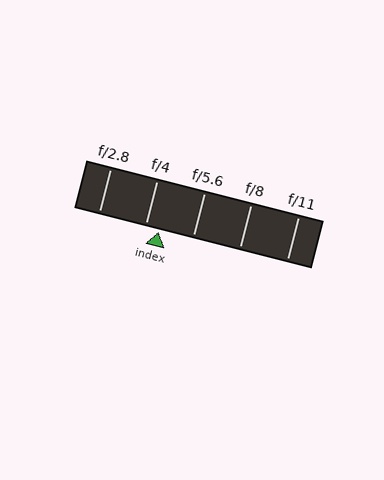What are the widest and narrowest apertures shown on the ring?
The widest aperture shown is f/2.8 and the narrowest is f/11.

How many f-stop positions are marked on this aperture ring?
There are 5 f-stop positions marked.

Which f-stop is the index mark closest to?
The index mark is closest to f/4.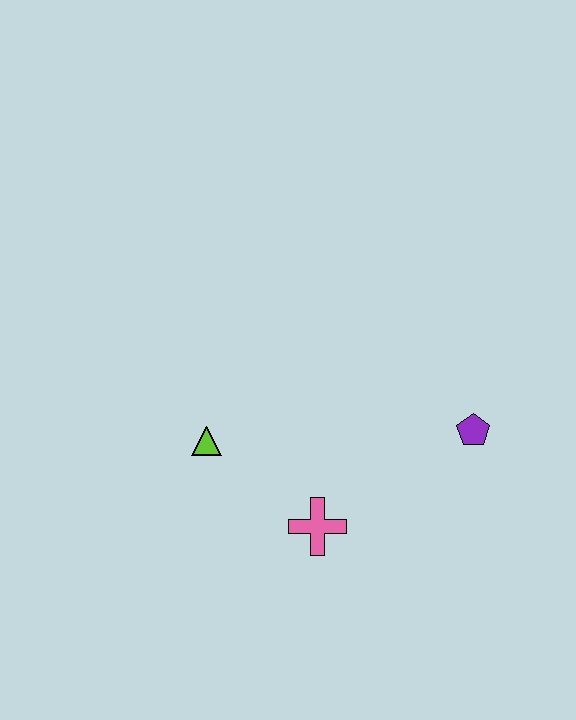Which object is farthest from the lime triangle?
The purple pentagon is farthest from the lime triangle.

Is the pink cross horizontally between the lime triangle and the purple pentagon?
Yes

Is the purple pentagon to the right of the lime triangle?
Yes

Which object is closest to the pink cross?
The lime triangle is closest to the pink cross.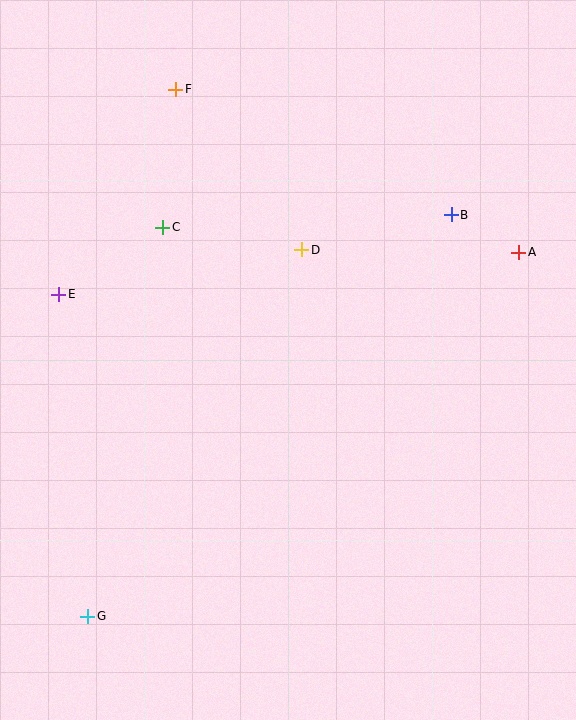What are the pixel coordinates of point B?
Point B is at (451, 215).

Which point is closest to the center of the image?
Point D at (302, 250) is closest to the center.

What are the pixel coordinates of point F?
Point F is at (176, 89).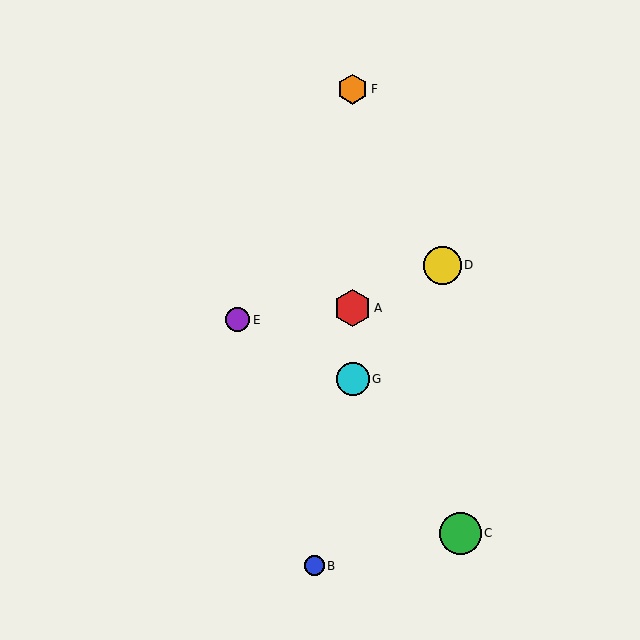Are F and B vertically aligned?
No, F is at x≈353 and B is at x≈314.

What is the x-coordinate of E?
Object E is at x≈238.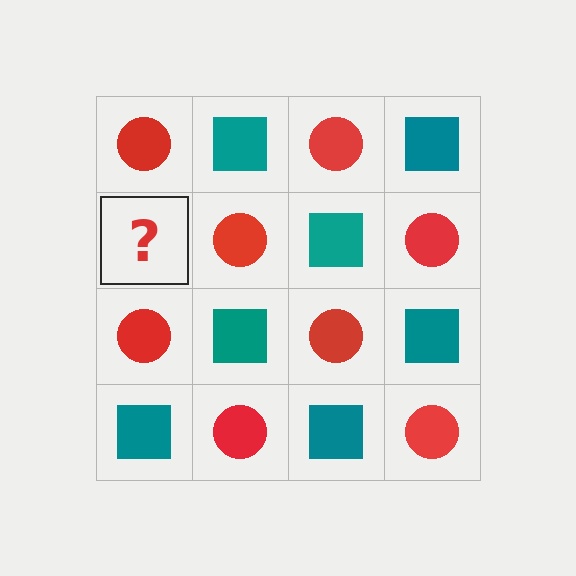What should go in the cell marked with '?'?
The missing cell should contain a teal square.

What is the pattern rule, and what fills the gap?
The rule is that it alternates red circle and teal square in a checkerboard pattern. The gap should be filled with a teal square.